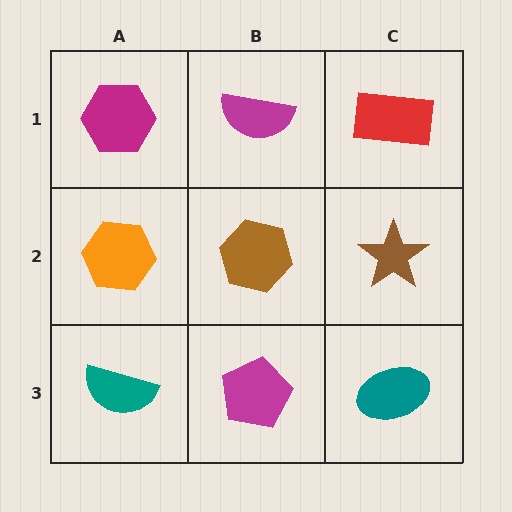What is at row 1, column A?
A magenta hexagon.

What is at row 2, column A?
An orange hexagon.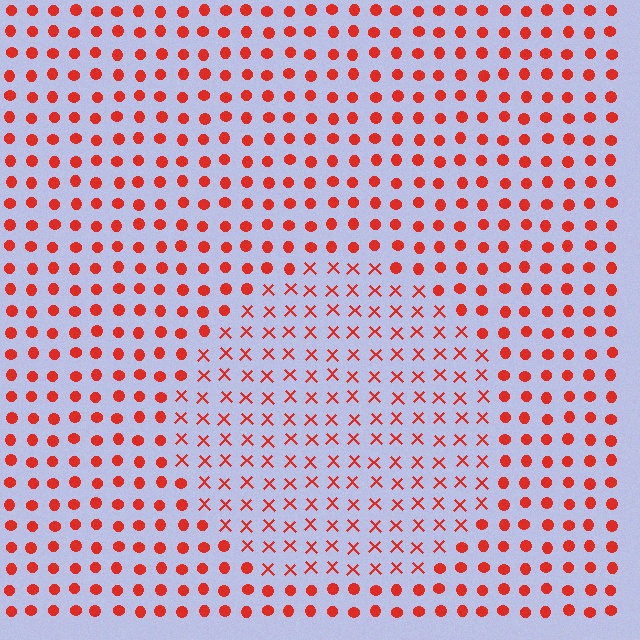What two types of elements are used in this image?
The image uses X marks inside the circle region and circles outside it.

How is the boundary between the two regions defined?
The boundary is defined by a change in element shape: X marks inside vs. circles outside. All elements share the same color and spacing.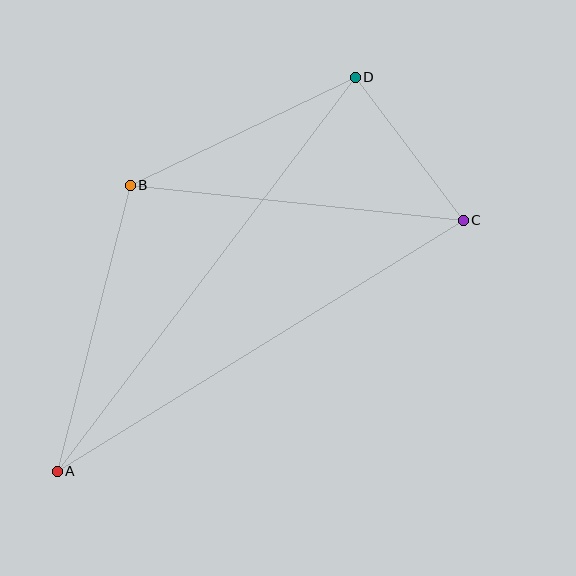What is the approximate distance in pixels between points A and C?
The distance between A and C is approximately 477 pixels.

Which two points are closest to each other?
Points C and D are closest to each other.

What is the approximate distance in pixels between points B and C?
The distance between B and C is approximately 335 pixels.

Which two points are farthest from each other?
Points A and D are farthest from each other.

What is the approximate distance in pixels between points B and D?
The distance between B and D is approximately 250 pixels.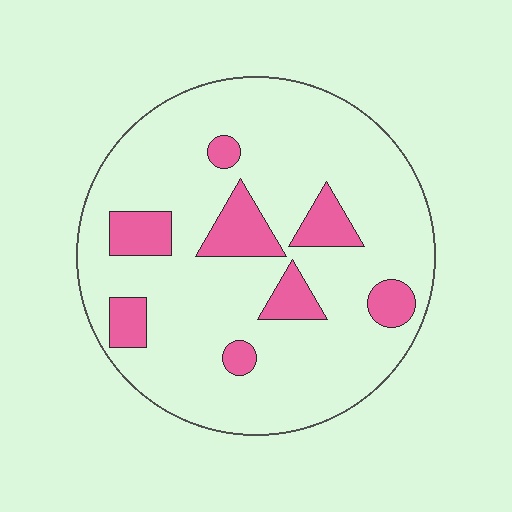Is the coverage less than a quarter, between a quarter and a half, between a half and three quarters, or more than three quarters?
Less than a quarter.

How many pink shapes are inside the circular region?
8.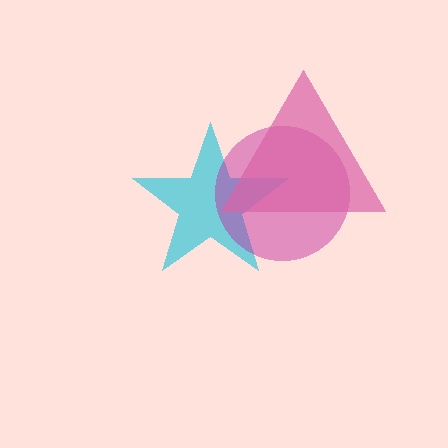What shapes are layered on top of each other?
The layered shapes are: a cyan star, a magenta circle, a pink triangle.